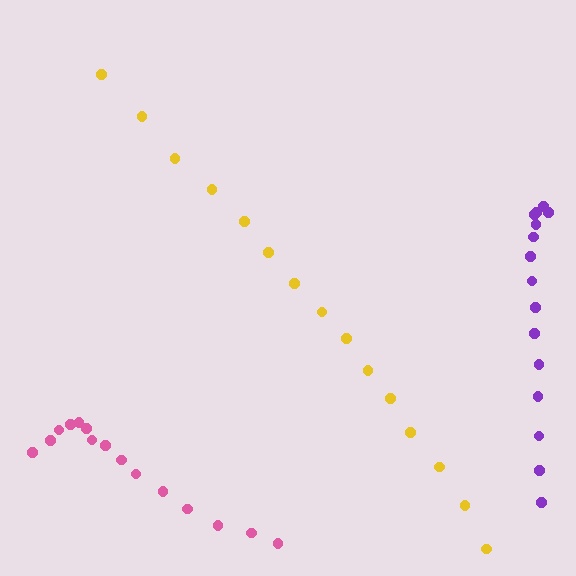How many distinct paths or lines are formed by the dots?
There are 3 distinct paths.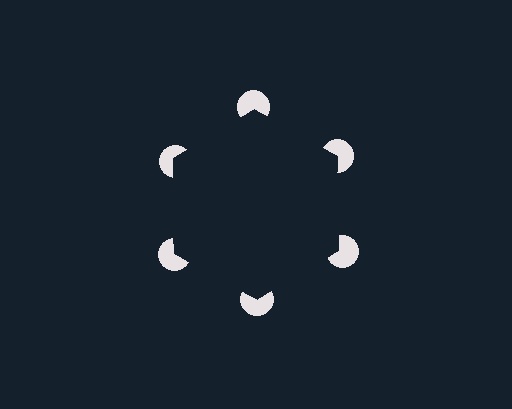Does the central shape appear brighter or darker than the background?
It typically appears slightly darker than the background, even though no actual brightness change is drawn.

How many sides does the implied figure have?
6 sides.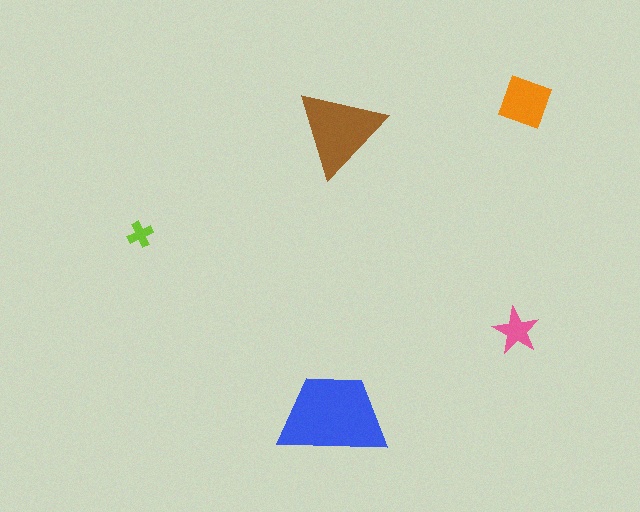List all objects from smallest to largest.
The lime cross, the pink star, the orange diamond, the brown triangle, the blue trapezoid.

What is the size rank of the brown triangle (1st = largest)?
2nd.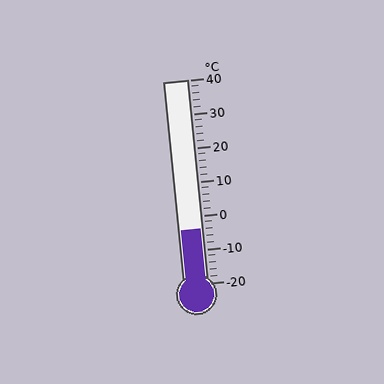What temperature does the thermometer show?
The thermometer shows approximately -4°C.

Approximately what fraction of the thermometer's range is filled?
The thermometer is filled to approximately 25% of its range.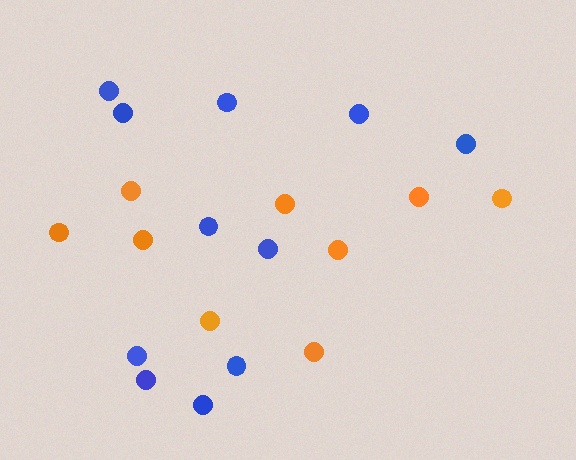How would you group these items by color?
There are 2 groups: one group of orange circles (9) and one group of blue circles (11).